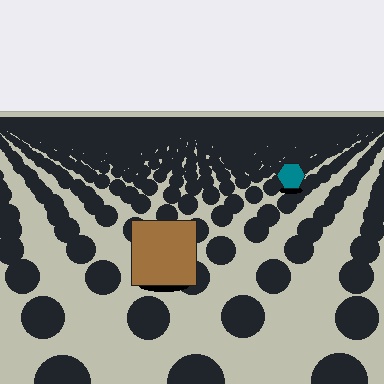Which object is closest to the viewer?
The brown square is closest. The texture marks near it are larger and more spread out.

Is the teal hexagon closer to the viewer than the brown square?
No. The brown square is closer — you can tell from the texture gradient: the ground texture is coarser near it.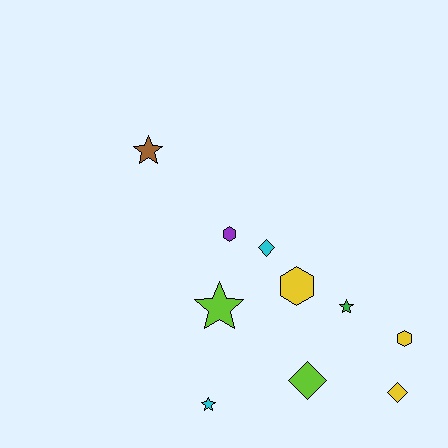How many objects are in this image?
There are 10 objects.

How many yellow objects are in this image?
There are 3 yellow objects.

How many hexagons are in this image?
There are 3 hexagons.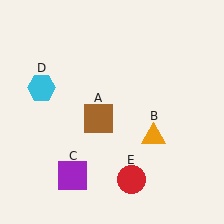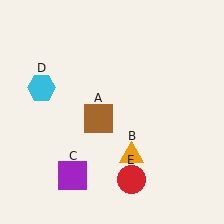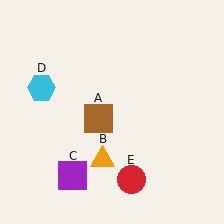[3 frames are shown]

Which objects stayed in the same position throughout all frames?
Brown square (object A) and purple square (object C) and cyan hexagon (object D) and red circle (object E) remained stationary.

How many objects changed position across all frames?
1 object changed position: orange triangle (object B).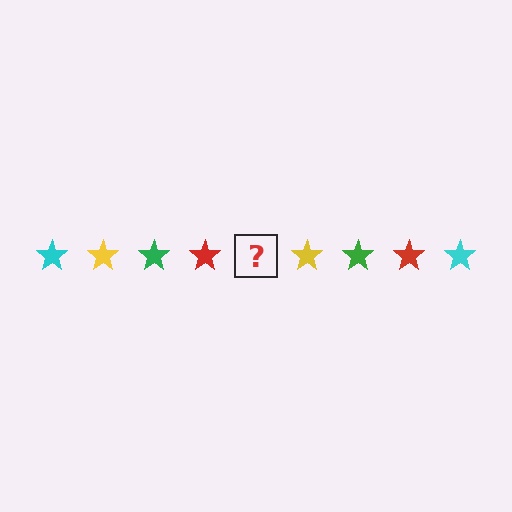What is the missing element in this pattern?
The missing element is a cyan star.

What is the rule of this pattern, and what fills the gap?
The rule is that the pattern cycles through cyan, yellow, green, red stars. The gap should be filled with a cyan star.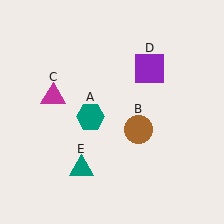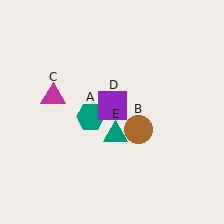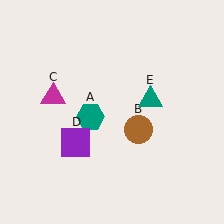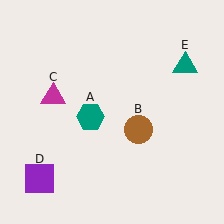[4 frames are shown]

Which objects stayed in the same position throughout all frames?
Teal hexagon (object A) and brown circle (object B) and magenta triangle (object C) remained stationary.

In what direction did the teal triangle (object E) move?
The teal triangle (object E) moved up and to the right.